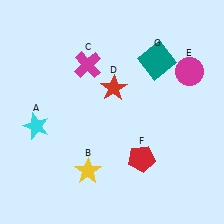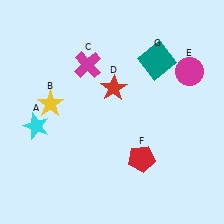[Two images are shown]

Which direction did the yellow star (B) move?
The yellow star (B) moved up.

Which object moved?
The yellow star (B) moved up.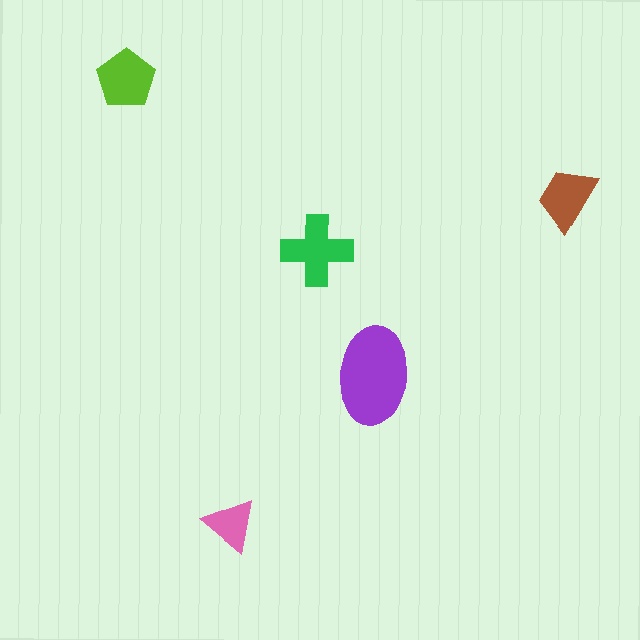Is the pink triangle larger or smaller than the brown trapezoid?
Smaller.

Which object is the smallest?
The pink triangle.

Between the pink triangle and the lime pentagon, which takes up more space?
The lime pentagon.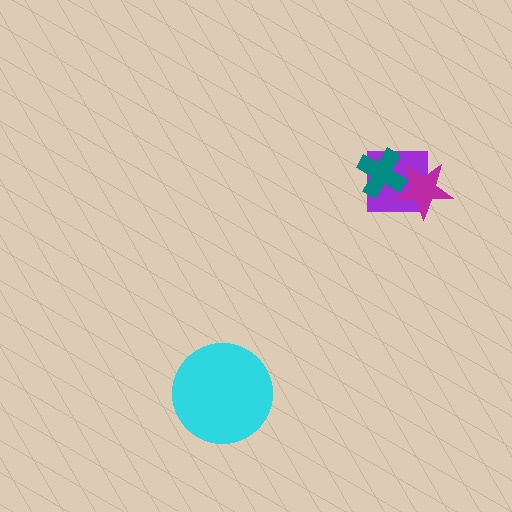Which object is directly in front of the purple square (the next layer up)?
The teal cross is directly in front of the purple square.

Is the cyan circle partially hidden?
No, no other shape covers it.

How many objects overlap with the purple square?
2 objects overlap with the purple square.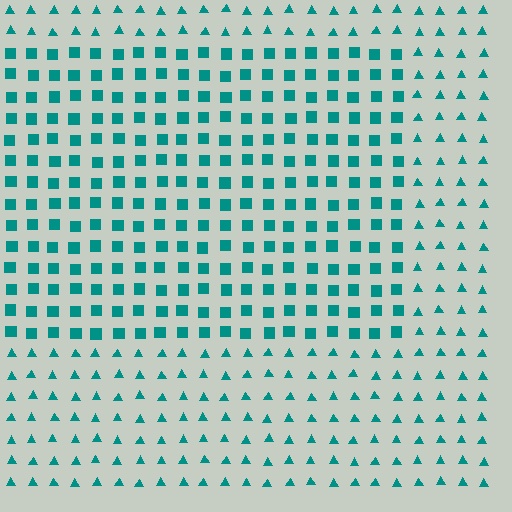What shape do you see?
I see a rectangle.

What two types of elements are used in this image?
The image uses squares inside the rectangle region and triangles outside it.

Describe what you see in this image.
The image is filled with small teal elements arranged in a uniform grid. A rectangle-shaped region contains squares, while the surrounding area contains triangles. The boundary is defined purely by the change in element shape.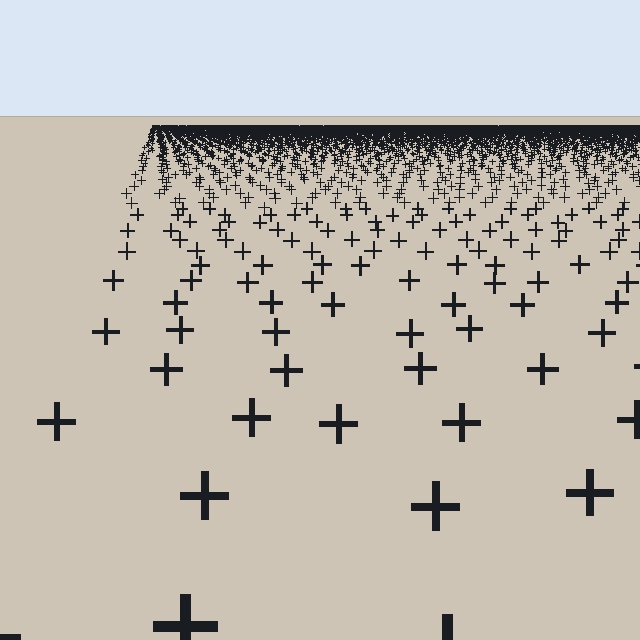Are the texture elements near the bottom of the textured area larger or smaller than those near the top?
Larger. Near the bottom, elements are closer to the viewer and appear at a bigger on-screen size.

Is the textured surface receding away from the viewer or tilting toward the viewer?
The surface is receding away from the viewer. Texture elements get smaller and denser toward the top.